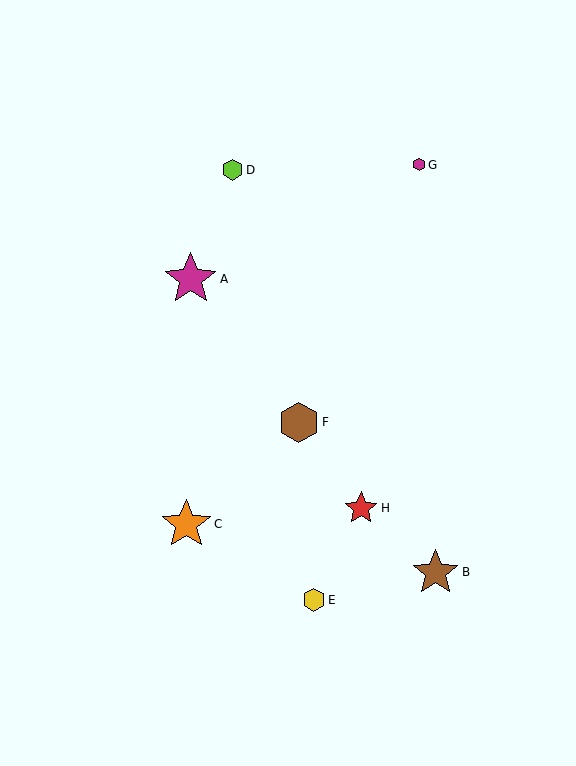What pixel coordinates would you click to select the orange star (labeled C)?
Click at (186, 524) to select the orange star C.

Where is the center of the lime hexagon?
The center of the lime hexagon is at (232, 170).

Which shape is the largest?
The magenta star (labeled A) is the largest.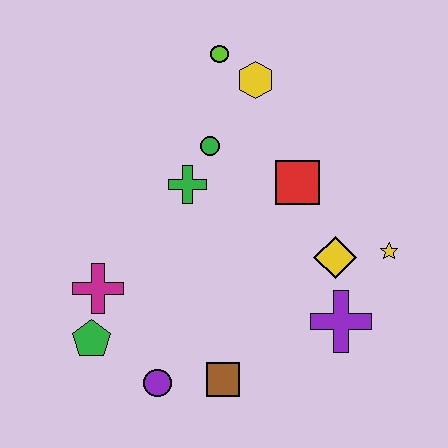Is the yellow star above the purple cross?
Yes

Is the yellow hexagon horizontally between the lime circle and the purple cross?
Yes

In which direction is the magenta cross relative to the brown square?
The magenta cross is to the left of the brown square.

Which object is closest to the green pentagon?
The magenta cross is closest to the green pentagon.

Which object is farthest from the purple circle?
The lime circle is farthest from the purple circle.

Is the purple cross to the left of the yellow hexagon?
No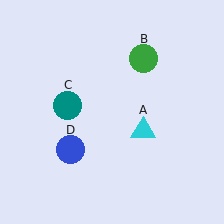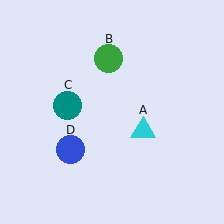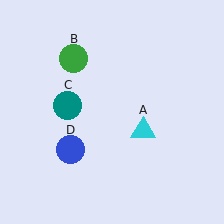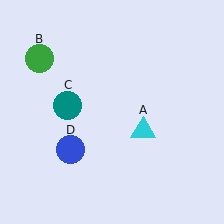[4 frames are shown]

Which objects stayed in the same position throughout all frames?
Cyan triangle (object A) and teal circle (object C) and blue circle (object D) remained stationary.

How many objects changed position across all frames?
1 object changed position: green circle (object B).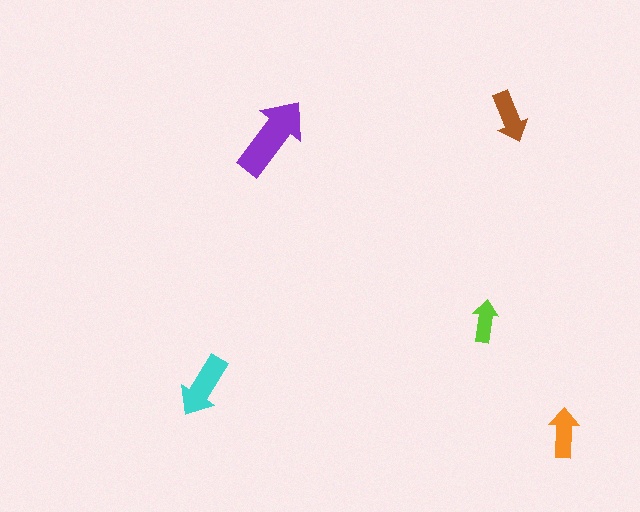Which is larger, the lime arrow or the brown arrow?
The brown one.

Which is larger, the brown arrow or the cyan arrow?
The cyan one.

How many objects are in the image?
There are 5 objects in the image.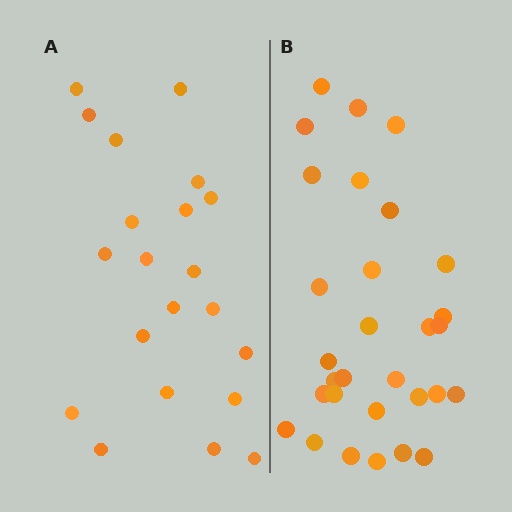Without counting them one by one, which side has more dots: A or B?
Region B (the right region) has more dots.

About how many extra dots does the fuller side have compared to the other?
Region B has roughly 8 or so more dots than region A.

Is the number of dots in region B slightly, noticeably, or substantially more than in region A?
Region B has noticeably more, but not dramatically so. The ratio is roughly 1.4 to 1.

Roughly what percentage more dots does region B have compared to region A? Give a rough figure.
About 45% more.